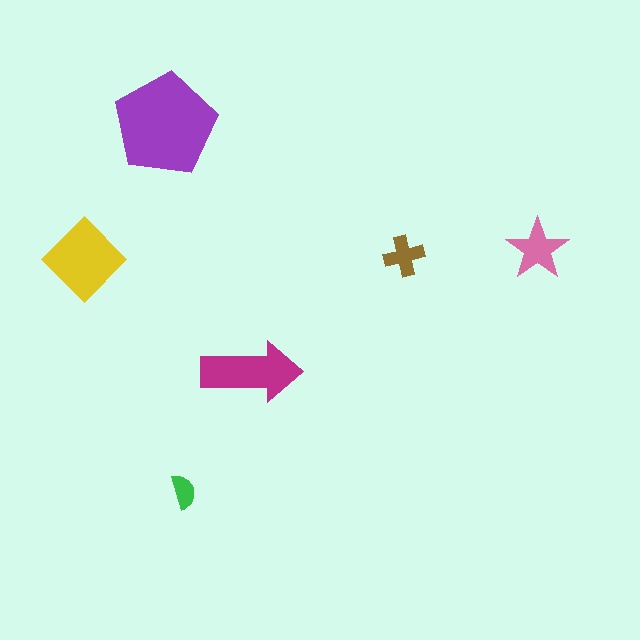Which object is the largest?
The purple pentagon.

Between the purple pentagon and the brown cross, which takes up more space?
The purple pentagon.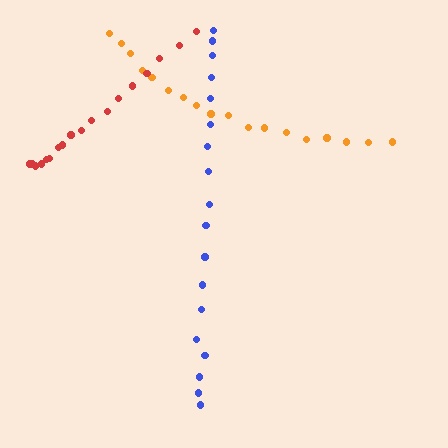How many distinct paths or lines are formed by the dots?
There are 3 distinct paths.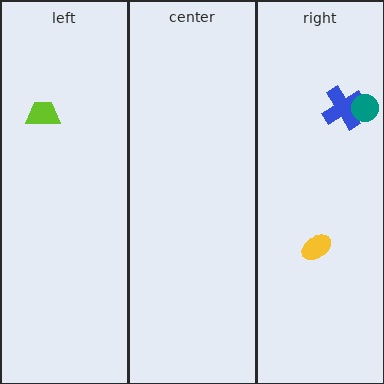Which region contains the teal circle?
The right region.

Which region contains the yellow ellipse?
The right region.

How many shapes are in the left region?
1.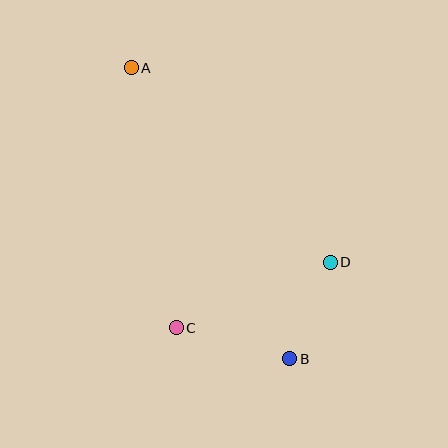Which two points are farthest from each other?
Points A and B are farthest from each other.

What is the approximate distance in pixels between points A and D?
The distance between A and D is approximately 278 pixels.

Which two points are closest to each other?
Points B and D are closest to each other.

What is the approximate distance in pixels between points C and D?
The distance between C and D is approximately 168 pixels.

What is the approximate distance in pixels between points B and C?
The distance between B and C is approximately 118 pixels.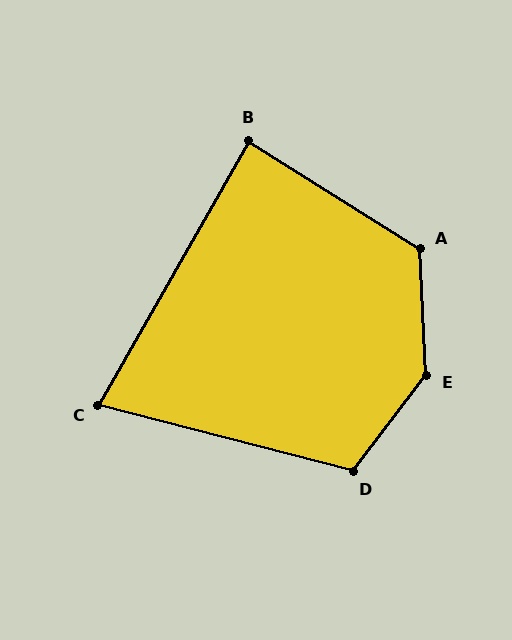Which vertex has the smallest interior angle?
C, at approximately 75 degrees.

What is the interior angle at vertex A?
Approximately 125 degrees (obtuse).